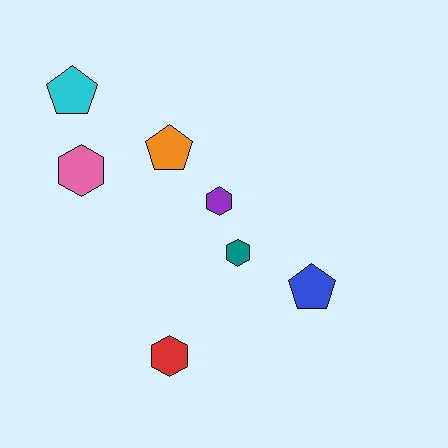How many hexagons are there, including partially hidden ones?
There are 4 hexagons.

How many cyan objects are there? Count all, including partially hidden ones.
There is 1 cyan object.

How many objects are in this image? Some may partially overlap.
There are 7 objects.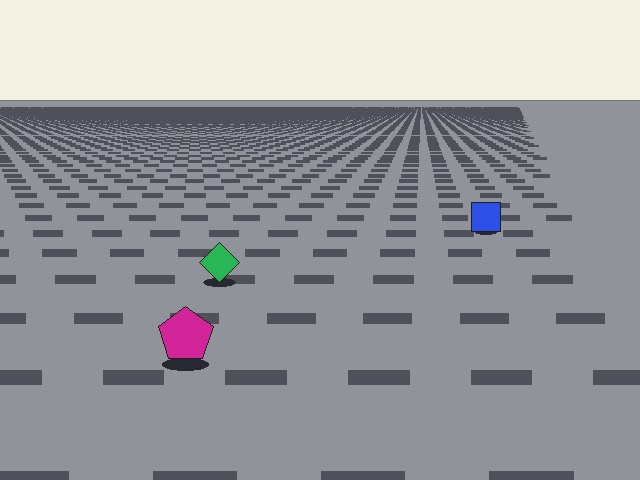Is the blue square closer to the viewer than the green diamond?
No. The green diamond is closer — you can tell from the texture gradient: the ground texture is coarser near it.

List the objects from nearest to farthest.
From nearest to farthest: the magenta pentagon, the green diamond, the blue square.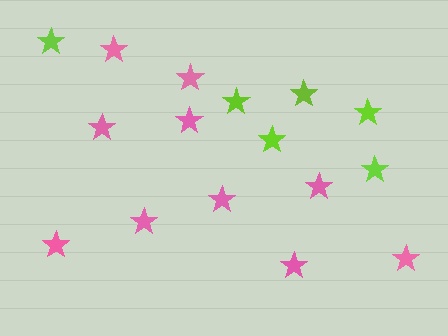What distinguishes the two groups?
There are 2 groups: one group of pink stars (10) and one group of lime stars (6).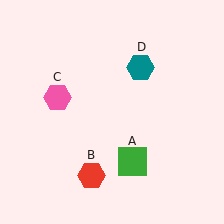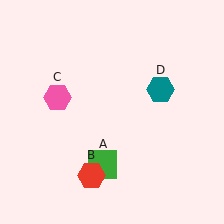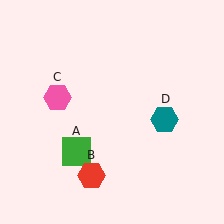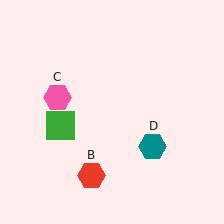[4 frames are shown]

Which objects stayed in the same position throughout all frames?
Red hexagon (object B) and pink hexagon (object C) remained stationary.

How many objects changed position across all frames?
2 objects changed position: green square (object A), teal hexagon (object D).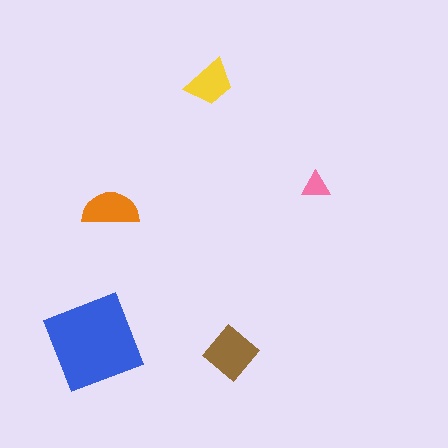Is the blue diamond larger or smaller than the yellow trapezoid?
Larger.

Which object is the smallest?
The pink triangle.